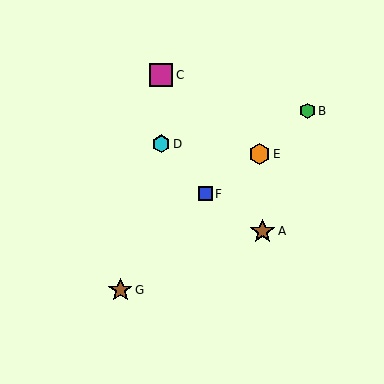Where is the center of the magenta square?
The center of the magenta square is at (161, 75).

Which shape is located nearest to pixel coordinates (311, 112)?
The green hexagon (labeled B) at (308, 111) is nearest to that location.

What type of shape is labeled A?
Shape A is a brown star.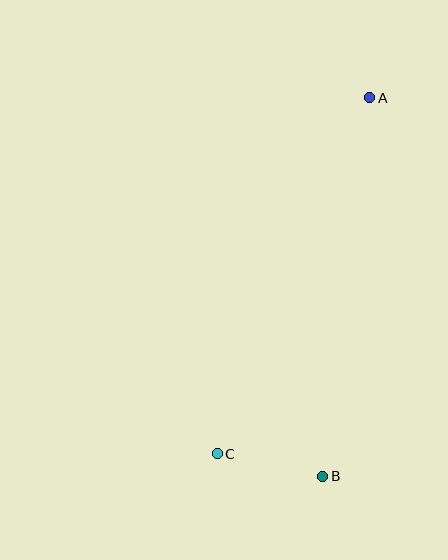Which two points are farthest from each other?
Points A and C are farthest from each other.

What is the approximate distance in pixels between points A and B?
The distance between A and B is approximately 382 pixels.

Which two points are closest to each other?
Points B and C are closest to each other.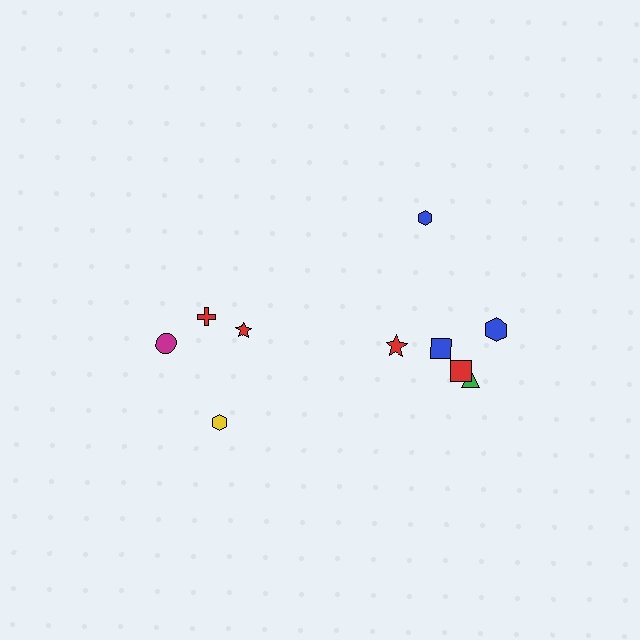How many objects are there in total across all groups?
There are 10 objects.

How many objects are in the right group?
There are 6 objects.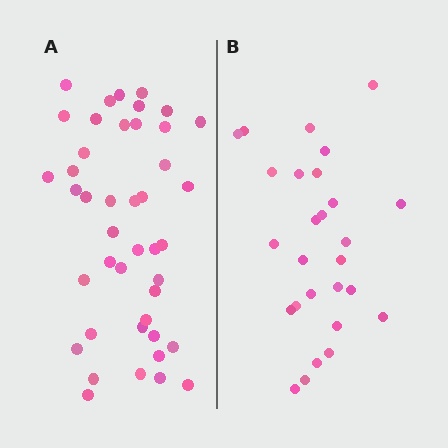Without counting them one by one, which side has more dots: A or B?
Region A (the left region) has more dots.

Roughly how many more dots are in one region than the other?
Region A has approximately 15 more dots than region B.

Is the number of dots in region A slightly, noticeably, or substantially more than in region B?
Region A has substantially more. The ratio is roughly 1.6 to 1.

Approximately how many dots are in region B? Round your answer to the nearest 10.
About 30 dots. (The exact count is 27, which rounds to 30.)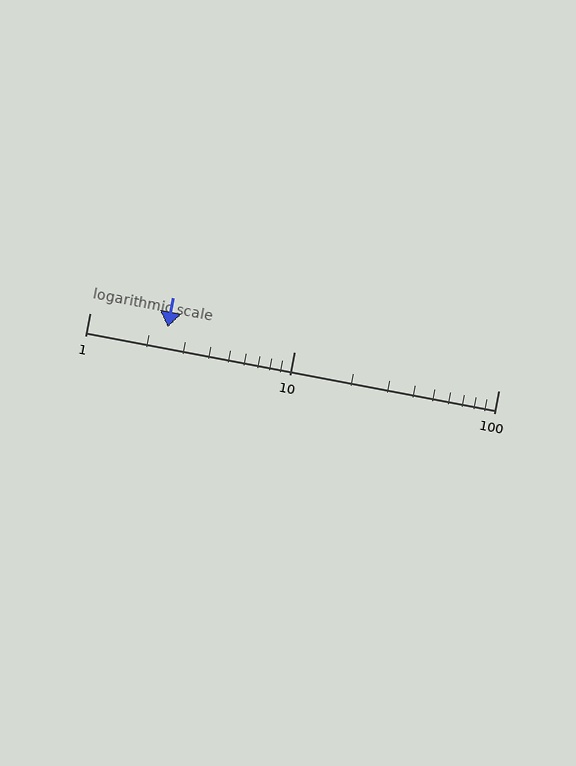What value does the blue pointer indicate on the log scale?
The pointer indicates approximately 2.4.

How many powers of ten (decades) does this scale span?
The scale spans 2 decades, from 1 to 100.